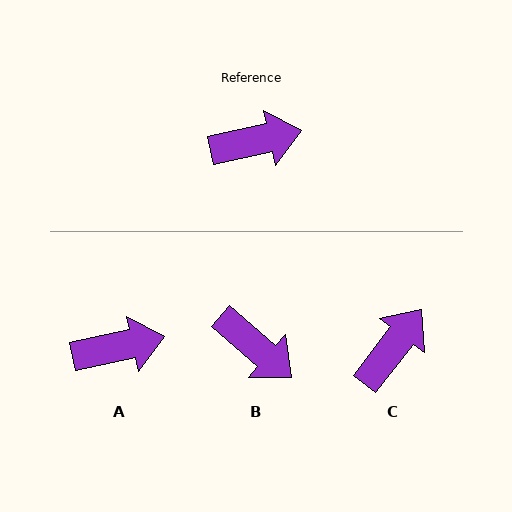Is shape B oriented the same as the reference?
No, it is off by about 53 degrees.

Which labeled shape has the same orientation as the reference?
A.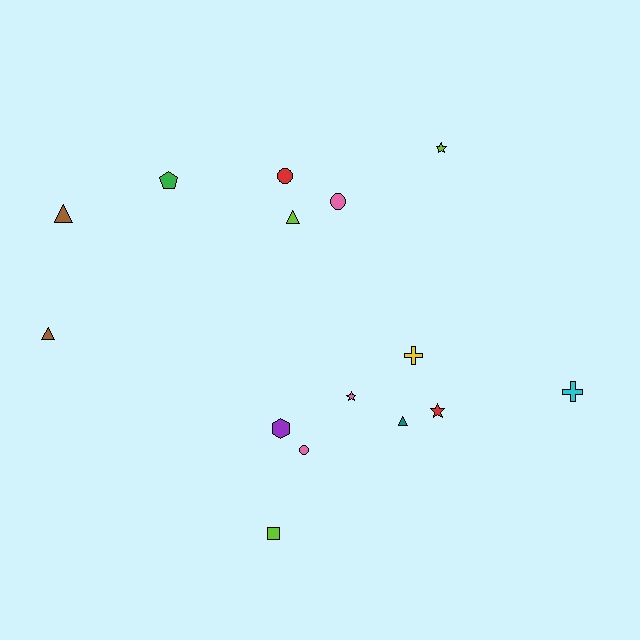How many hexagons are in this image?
There is 1 hexagon.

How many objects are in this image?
There are 15 objects.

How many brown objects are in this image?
There are 2 brown objects.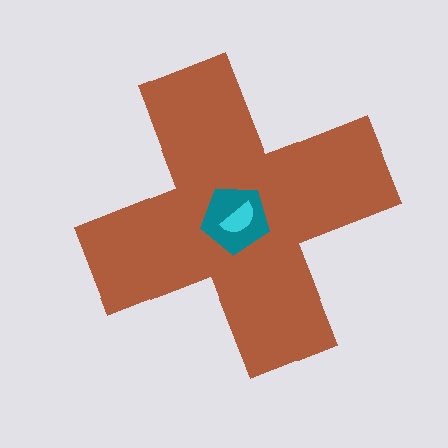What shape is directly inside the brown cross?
The teal pentagon.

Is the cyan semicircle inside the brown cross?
Yes.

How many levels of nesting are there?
3.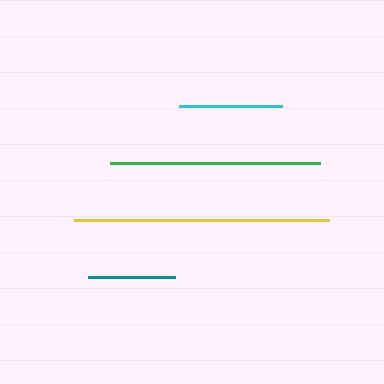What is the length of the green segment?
The green segment is approximately 210 pixels long.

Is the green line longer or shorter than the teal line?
The green line is longer than the teal line.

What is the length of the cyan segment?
The cyan segment is approximately 103 pixels long.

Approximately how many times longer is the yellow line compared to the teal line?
The yellow line is approximately 2.9 times the length of the teal line.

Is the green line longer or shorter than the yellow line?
The yellow line is longer than the green line.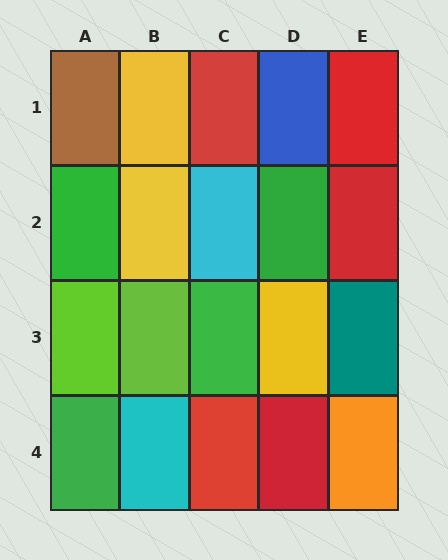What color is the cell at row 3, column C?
Green.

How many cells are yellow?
3 cells are yellow.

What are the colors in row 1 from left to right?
Brown, yellow, red, blue, red.